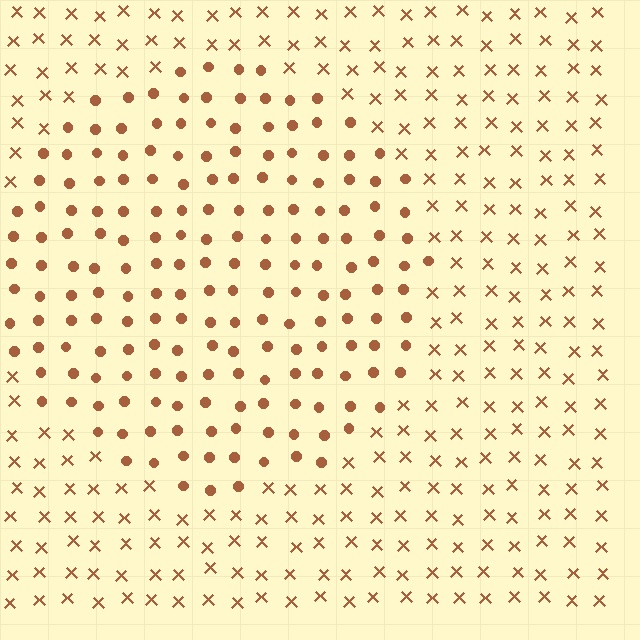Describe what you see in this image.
The image is filled with small brown elements arranged in a uniform grid. A circle-shaped region contains circles, while the surrounding area contains X marks. The boundary is defined purely by the change in element shape.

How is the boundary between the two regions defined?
The boundary is defined by a change in element shape: circles inside vs. X marks outside. All elements share the same color and spacing.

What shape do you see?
I see a circle.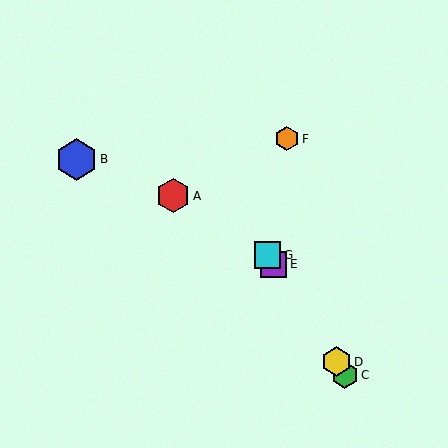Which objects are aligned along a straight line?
Objects C, D, E, G are aligned along a straight line.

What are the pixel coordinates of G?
Object G is at (268, 255).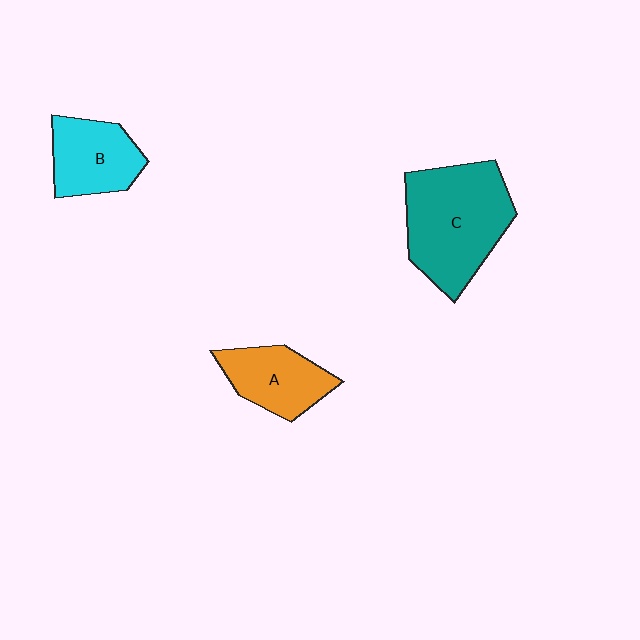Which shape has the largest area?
Shape C (teal).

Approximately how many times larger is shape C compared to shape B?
Approximately 1.8 times.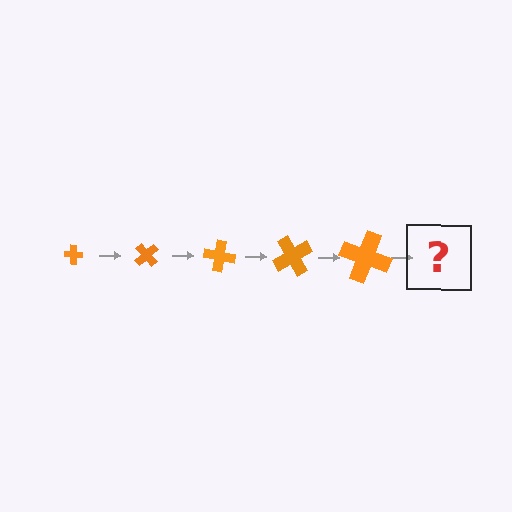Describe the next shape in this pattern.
It should be a cross, larger than the previous one and rotated 250 degrees from the start.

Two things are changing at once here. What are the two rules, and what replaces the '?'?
The two rules are that the cross grows larger each step and it rotates 50 degrees each step. The '?' should be a cross, larger than the previous one and rotated 250 degrees from the start.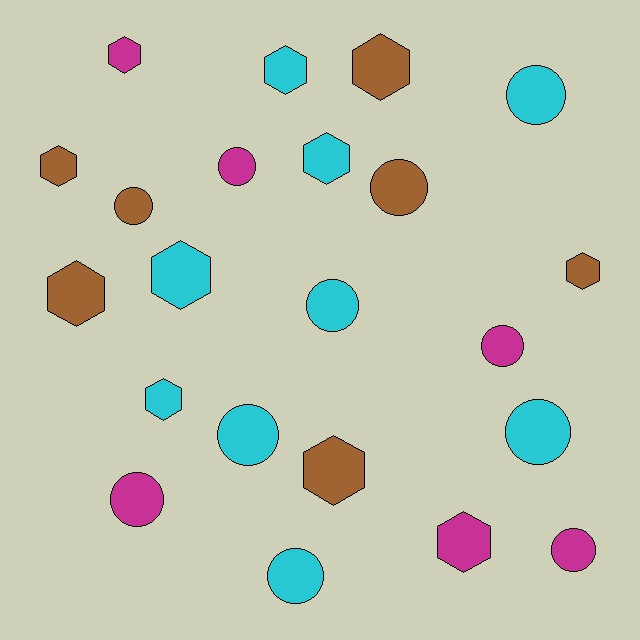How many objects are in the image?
There are 22 objects.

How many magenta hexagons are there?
There are 2 magenta hexagons.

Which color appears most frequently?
Cyan, with 9 objects.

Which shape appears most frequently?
Hexagon, with 11 objects.